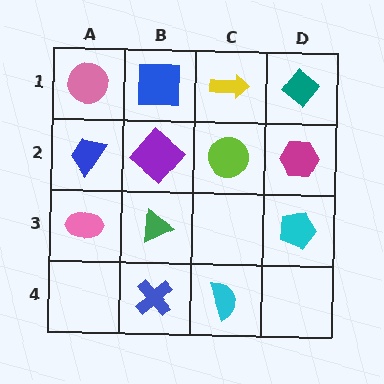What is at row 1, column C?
A yellow arrow.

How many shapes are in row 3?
3 shapes.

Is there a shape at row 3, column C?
No, that cell is empty.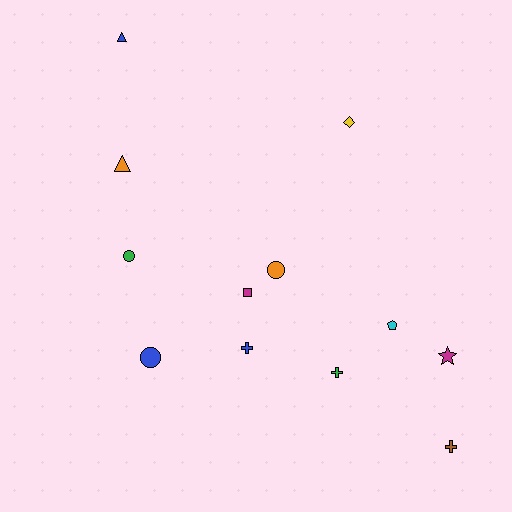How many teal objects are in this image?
There are no teal objects.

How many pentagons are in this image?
There is 1 pentagon.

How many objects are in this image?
There are 12 objects.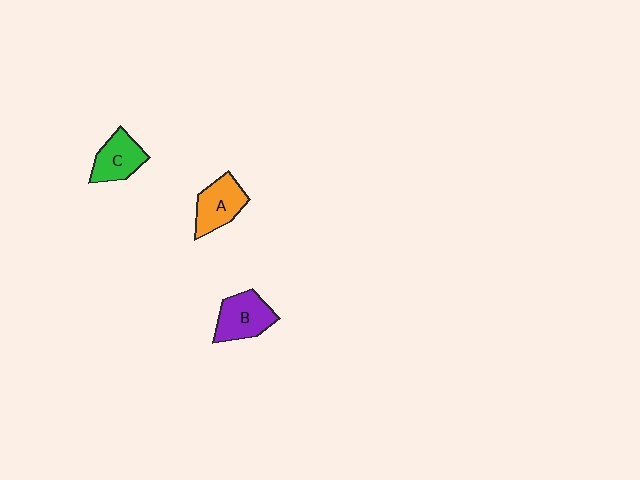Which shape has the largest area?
Shape B (purple).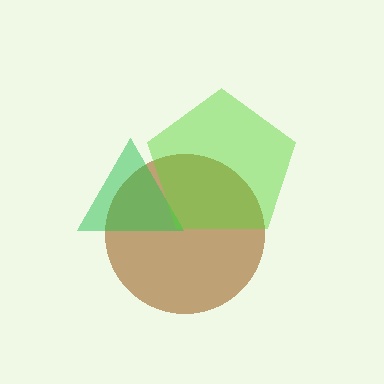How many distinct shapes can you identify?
There are 3 distinct shapes: a brown circle, a green triangle, a lime pentagon.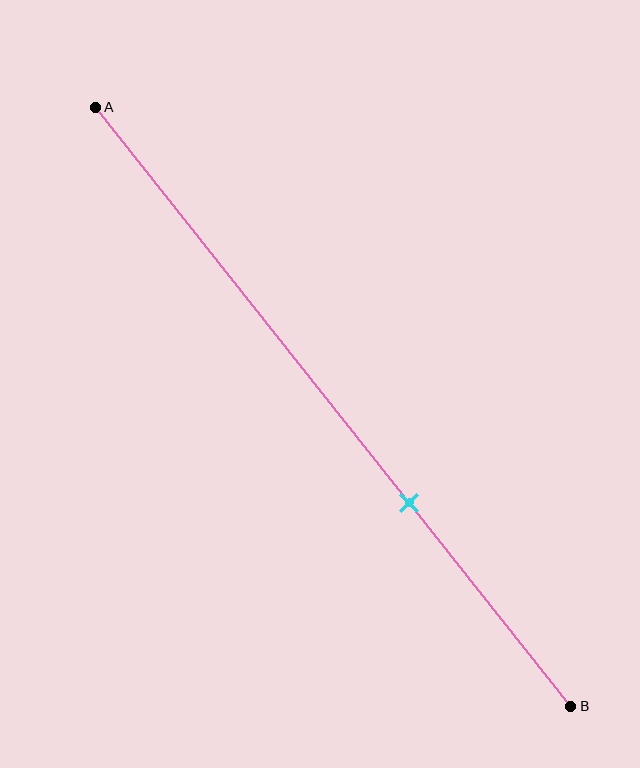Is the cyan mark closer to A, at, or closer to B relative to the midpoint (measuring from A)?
The cyan mark is closer to point B than the midpoint of segment AB.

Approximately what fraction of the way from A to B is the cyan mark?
The cyan mark is approximately 65% of the way from A to B.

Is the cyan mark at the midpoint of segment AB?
No, the mark is at about 65% from A, not at the 50% midpoint.